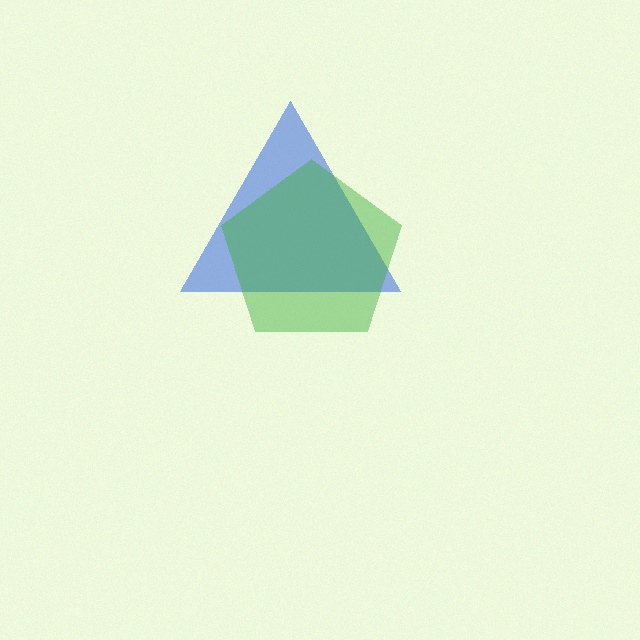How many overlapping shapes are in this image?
There are 2 overlapping shapes in the image.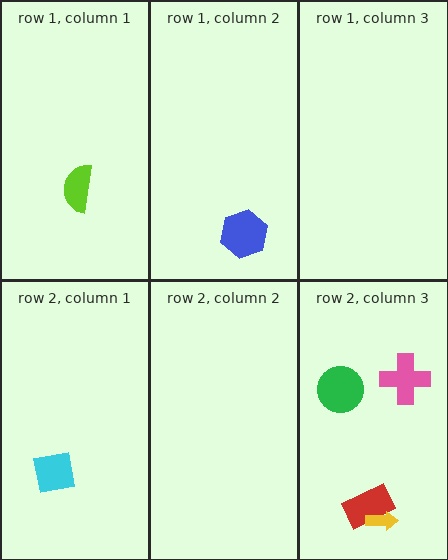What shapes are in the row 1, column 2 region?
The blue hexagon.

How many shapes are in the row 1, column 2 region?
1.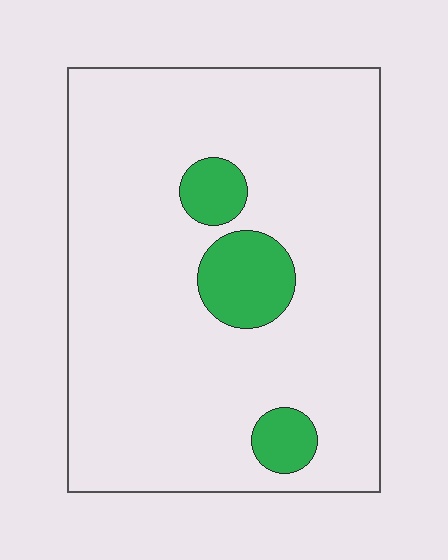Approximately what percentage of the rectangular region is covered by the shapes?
Approximately 10%.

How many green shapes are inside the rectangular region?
3.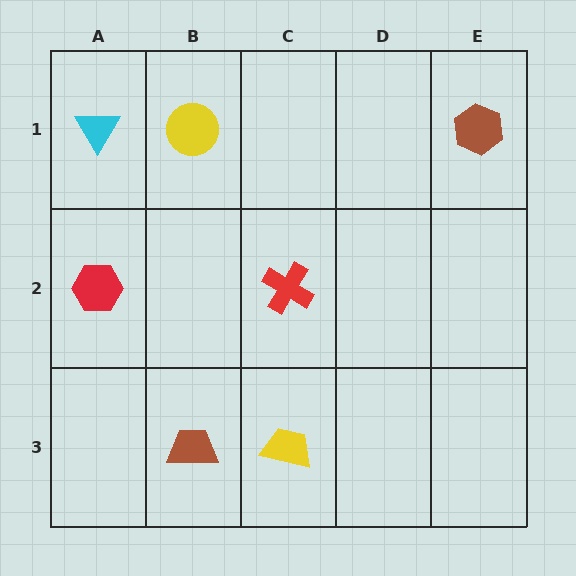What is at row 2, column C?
A red cross.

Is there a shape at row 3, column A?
No, that cell is empty.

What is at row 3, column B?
A brown trapezoid.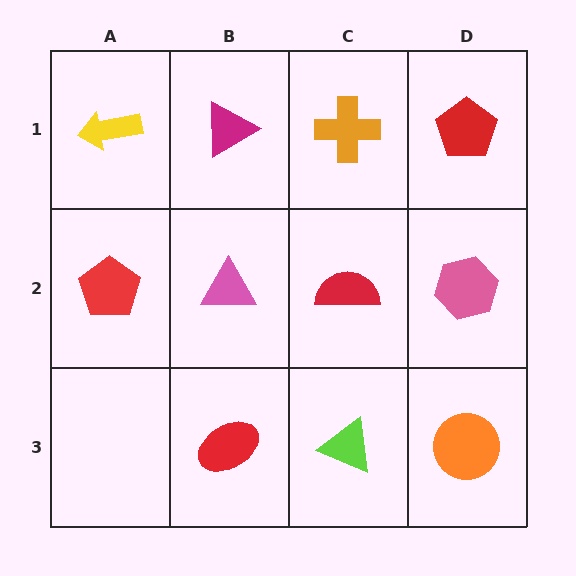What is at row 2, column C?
A red semicircle.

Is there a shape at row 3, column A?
No, that cell is empty.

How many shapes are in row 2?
4 shapes.